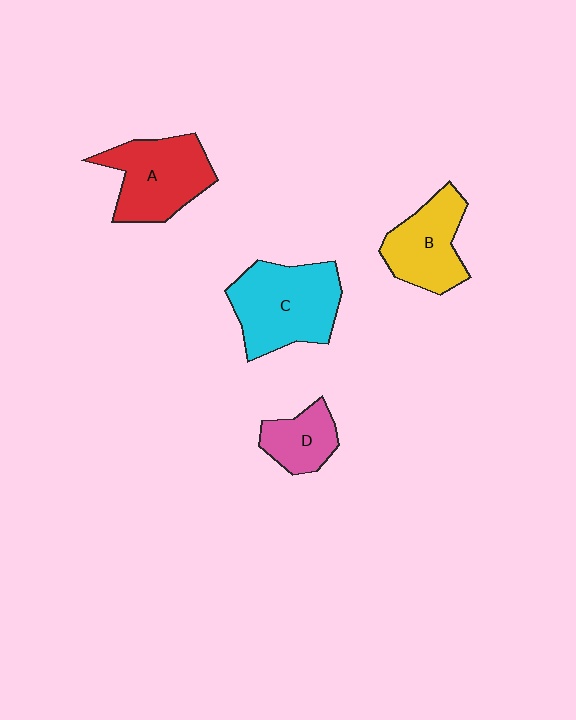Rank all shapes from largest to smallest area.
From largest to smallest: C (cyan), A (red), B (yellow), D (pink).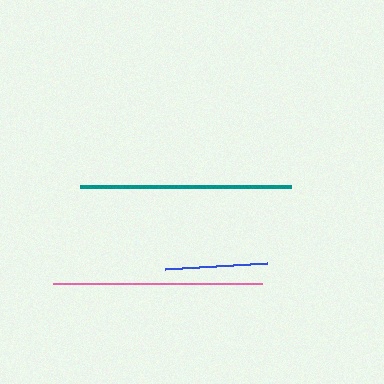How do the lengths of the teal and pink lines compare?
The teal and pink lines are approximately the same length.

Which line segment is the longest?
The teal line is the longest at approximately 211 pixels.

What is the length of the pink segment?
The pink segment is approximately 209 pixels long.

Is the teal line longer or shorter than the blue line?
The teal line is longer than the blue line.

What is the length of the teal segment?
The teal segment is approximately 211 pixels long.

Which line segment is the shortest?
The blue line is the shortest at approximately 102 pixels.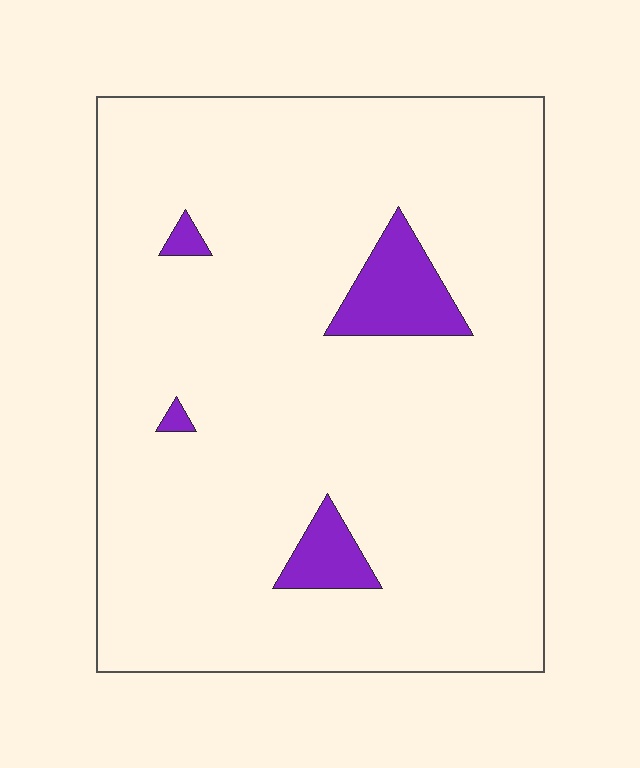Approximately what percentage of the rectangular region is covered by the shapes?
Approximately 5%.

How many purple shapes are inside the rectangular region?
4.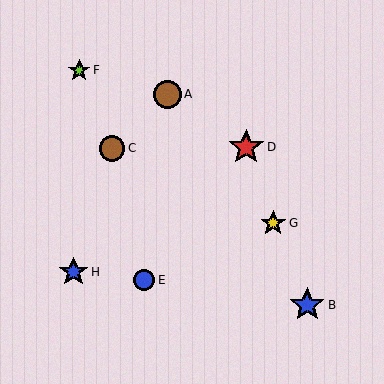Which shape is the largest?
The red star (labeled D) is the largest.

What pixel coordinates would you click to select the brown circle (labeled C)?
Click at (112, 148) to select the brown circle C.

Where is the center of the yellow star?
The center of the yellow star is at (273, 223).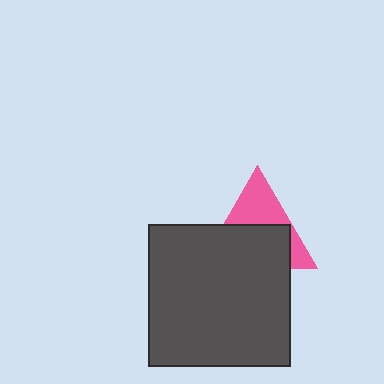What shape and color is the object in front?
The object in front is a dark gray square.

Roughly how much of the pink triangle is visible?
A small part of it is visible (roughly 42%).